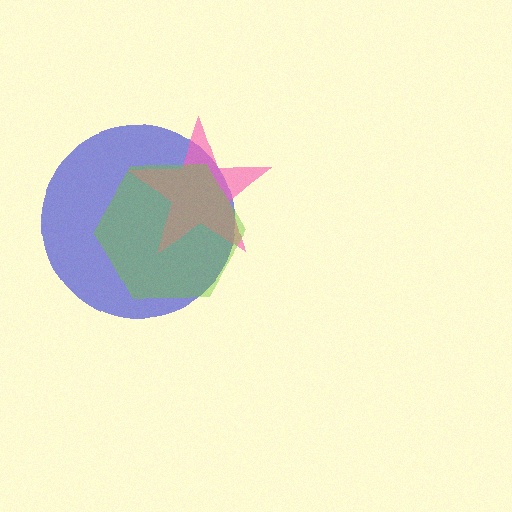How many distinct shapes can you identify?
There are 3 distinct shapes: a blue circle, a pink star, a lime hexagon.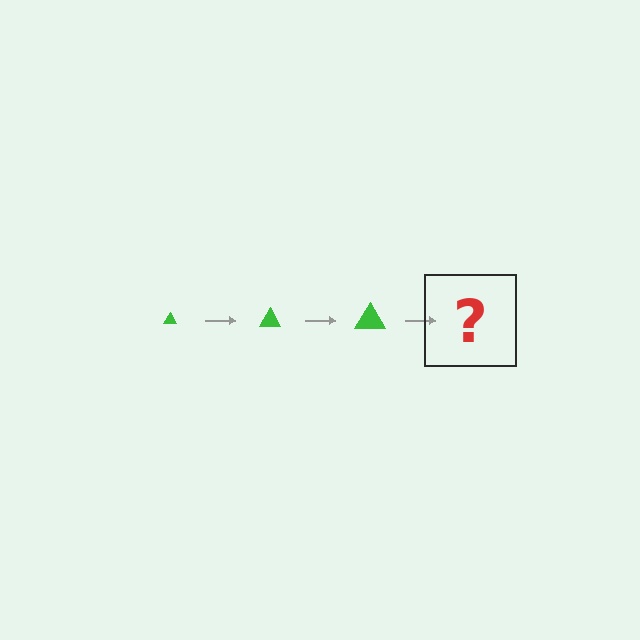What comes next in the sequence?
The next element should be a green triangle, larger than the previous one.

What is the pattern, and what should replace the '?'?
The pattern is that the triangle gets progressively larger each step. The '?' should be a green triangle, larger than the previous one.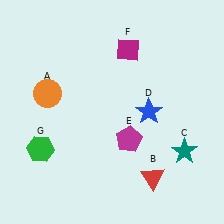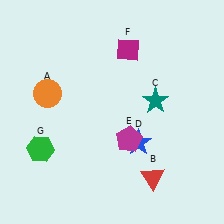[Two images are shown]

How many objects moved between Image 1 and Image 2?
2 objects moved between the two images.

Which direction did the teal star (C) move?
The teal star (C) moved up.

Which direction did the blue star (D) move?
The blue star (D) moved down.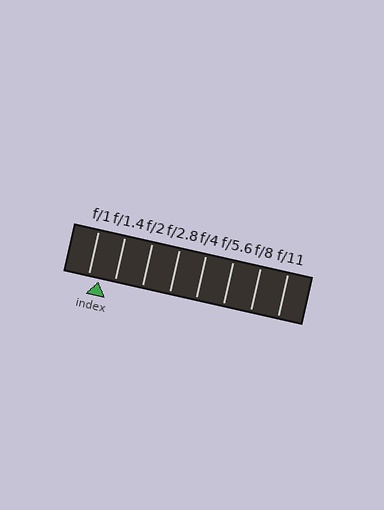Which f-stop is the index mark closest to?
The index mark is closest to f/1.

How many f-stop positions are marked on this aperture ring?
There are 8 f-stop positions marked.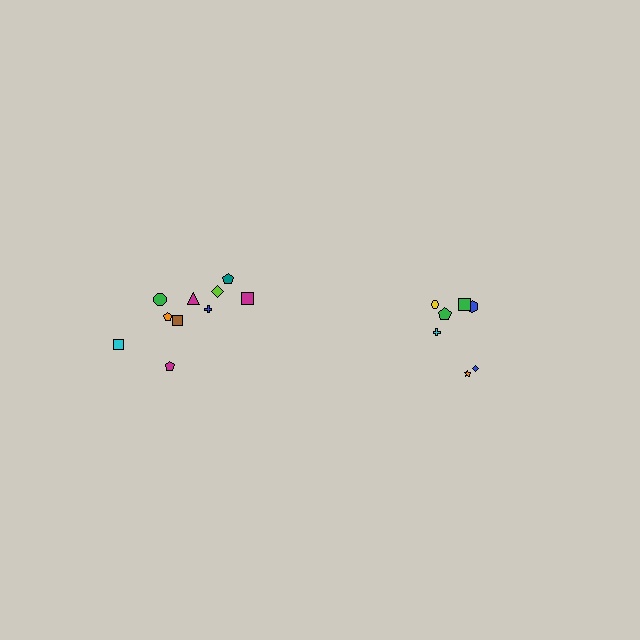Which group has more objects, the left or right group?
The left group.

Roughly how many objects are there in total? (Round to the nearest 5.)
Roughly 15 objects in total.